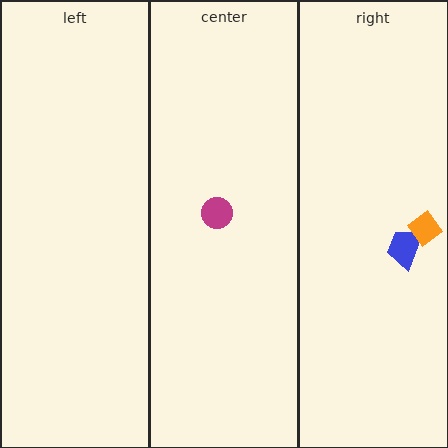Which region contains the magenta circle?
The center region.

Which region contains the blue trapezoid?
The right region.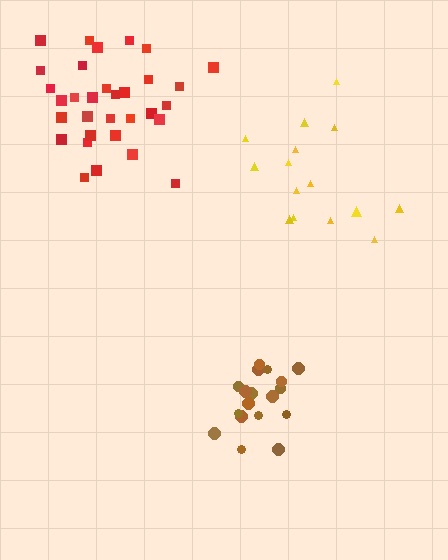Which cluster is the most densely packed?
Brown.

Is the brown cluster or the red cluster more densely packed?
Brown.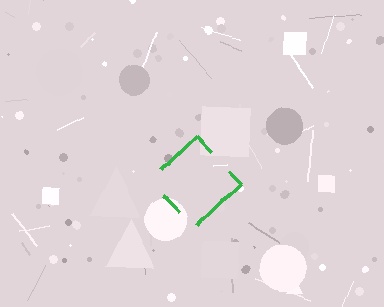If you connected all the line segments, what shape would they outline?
They would outline a diamond.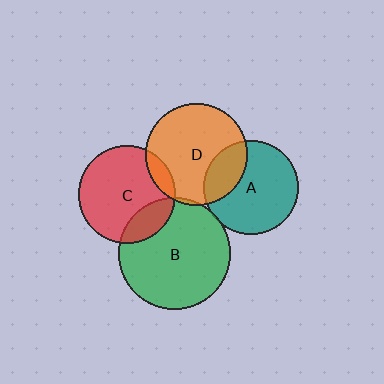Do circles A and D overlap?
Yes.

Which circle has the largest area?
Circle B (green).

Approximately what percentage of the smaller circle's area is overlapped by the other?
Approximately 25%.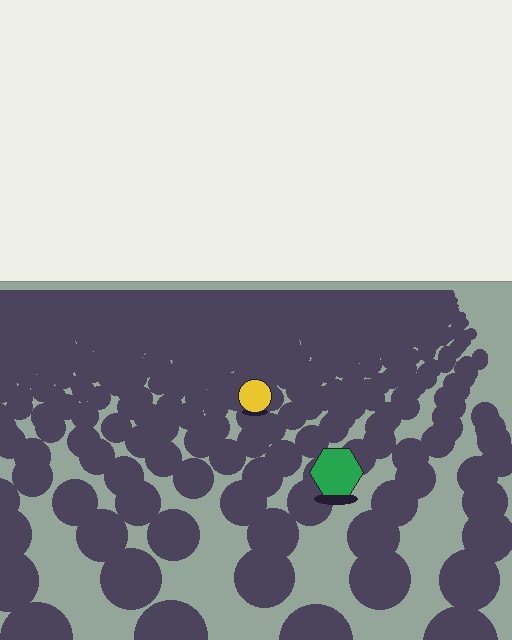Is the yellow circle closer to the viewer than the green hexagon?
No. The green hexagon is closer — you can tell from the texture gradient: the ground texture is coarser near it.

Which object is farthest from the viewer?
The yellow circle is farthest from the viewer. It appears smaller and the ground texture around it is denser.